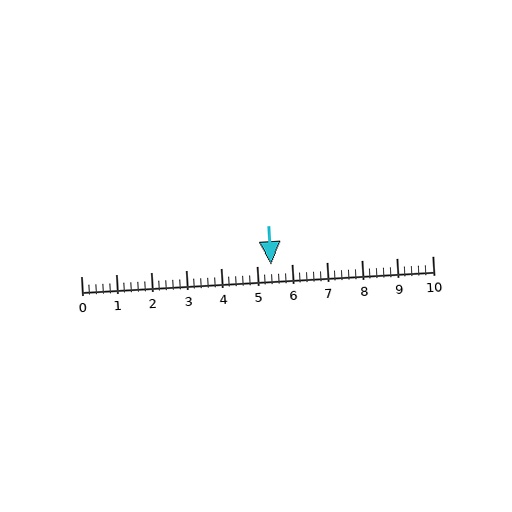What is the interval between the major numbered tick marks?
The major tick marks are spaced 1 units apart.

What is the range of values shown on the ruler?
The ruler shows values from 0 to 10.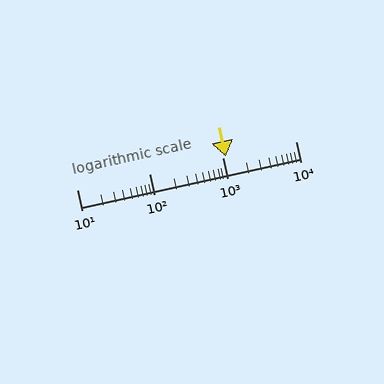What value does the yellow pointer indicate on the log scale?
The pointer indicates approximately 1100.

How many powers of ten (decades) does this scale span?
The scale spans 3 decades, from 10 to 10000.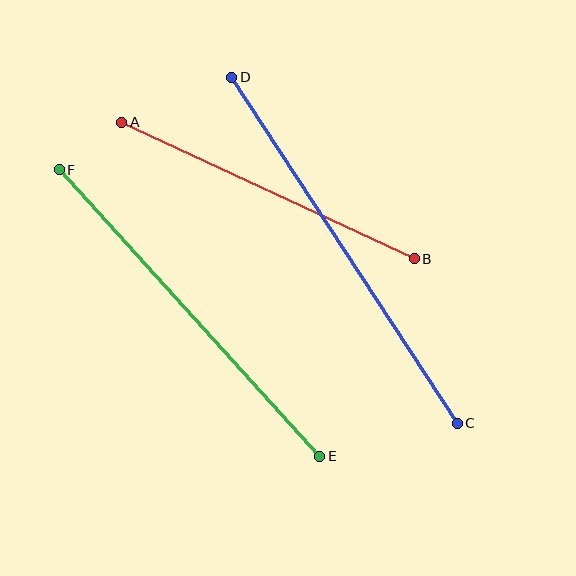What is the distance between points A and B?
The distance is approximately 323 pixels.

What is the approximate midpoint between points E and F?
The midpoint is at approximately (189, 313) pixels.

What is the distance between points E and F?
The distance is approximately 387 pixels.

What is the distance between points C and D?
The distance is approximately 413 pixels.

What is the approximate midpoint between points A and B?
The midpoint is at approximately (268, 190) pixels.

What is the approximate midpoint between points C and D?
The midpoint is at approximately (345, 250) pixels.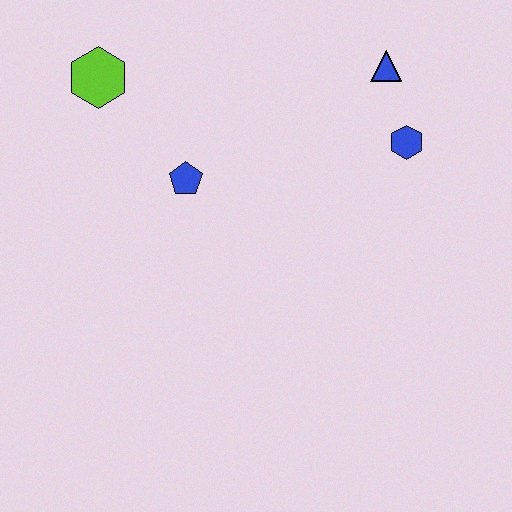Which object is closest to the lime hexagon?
The blue pentagon is closest to the lime hexagon.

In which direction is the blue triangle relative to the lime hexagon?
The blue triangle is to the right of the lime hexagon.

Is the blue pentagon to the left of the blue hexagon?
Yes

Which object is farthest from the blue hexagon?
The lime hexagon is farthest from the blue hexagon.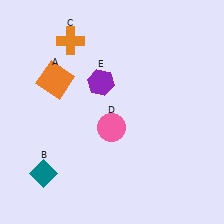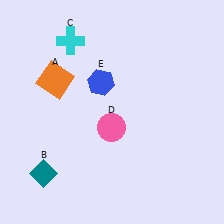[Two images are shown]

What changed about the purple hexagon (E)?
In Image 1, E is purple. In Image 2, it changed to blue.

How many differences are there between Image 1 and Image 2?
There are 2 differences between the two images.